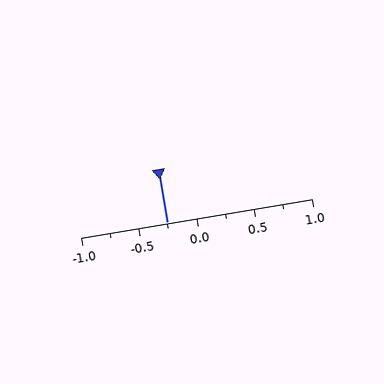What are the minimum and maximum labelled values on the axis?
The axis runs from -1.0 to 1.0.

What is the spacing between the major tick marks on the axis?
The major ticks are spaced 0.5 apart.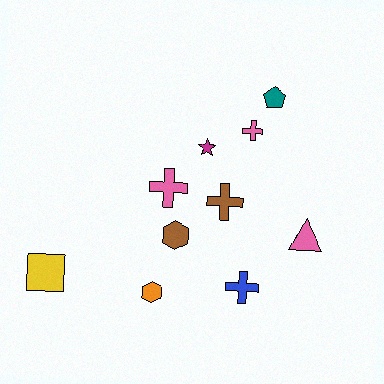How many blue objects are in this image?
There is 1 blue object.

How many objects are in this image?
There are 10 objects.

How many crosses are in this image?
There are 4 crosses.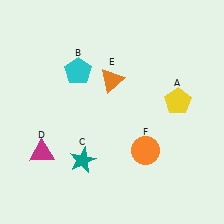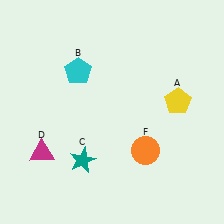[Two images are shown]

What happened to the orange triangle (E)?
The orange triangle (E) was removed in Image 2. It was in the top-left area of Image 1.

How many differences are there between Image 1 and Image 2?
There is 1 difference between the two images.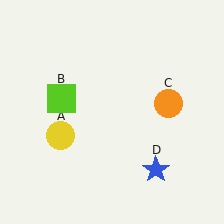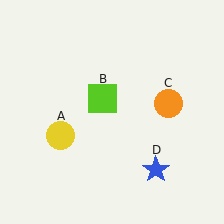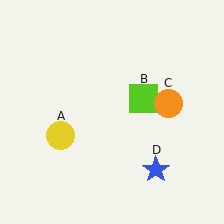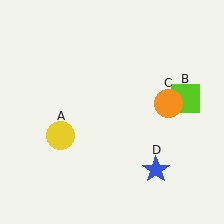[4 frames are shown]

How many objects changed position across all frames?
1 object changed position: lime square (object B).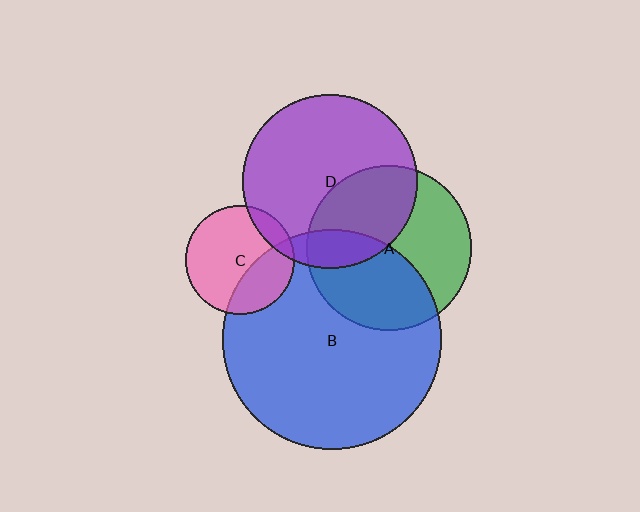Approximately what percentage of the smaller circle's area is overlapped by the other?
Approximately 40%.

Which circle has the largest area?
Circle B (blue).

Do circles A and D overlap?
Yes.